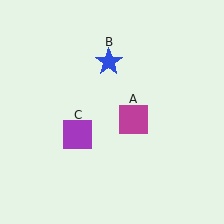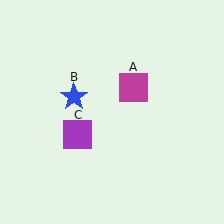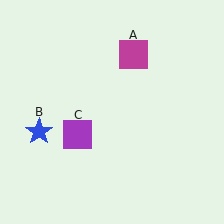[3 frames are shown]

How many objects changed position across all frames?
2 objects changed position: magenta square (object A), blue star (object B).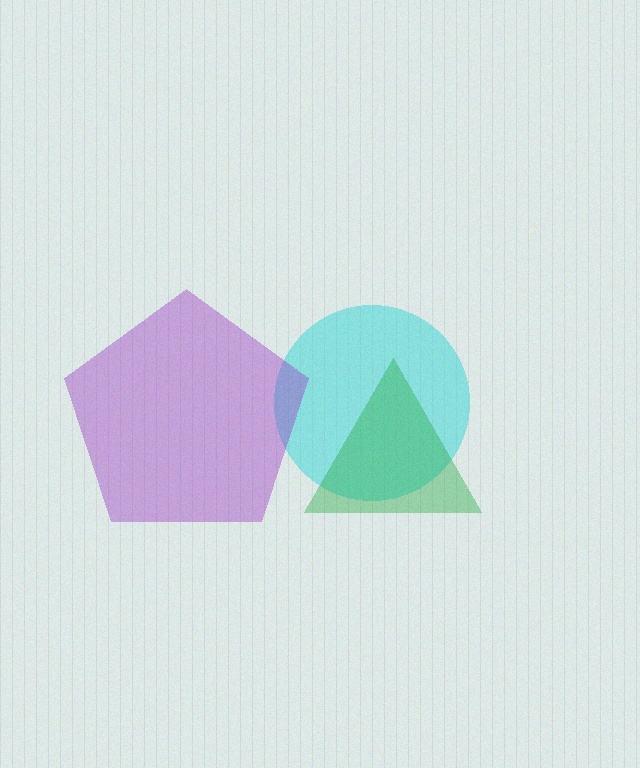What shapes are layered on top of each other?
The layered shapes are: a cyan circle, a purple pentagon, a green triangle.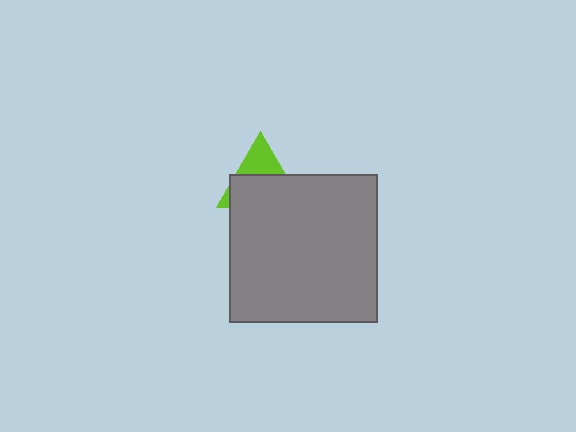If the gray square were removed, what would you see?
You would see the complete lime triangle.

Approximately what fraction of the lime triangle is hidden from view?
Roughly 64% of the lime triangle is hidden behind the gray square.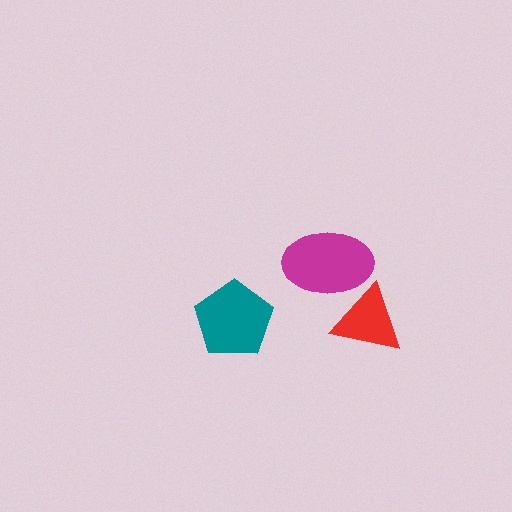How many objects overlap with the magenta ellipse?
1 object overlaps with the magenta ellipse.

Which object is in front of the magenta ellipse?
The red triangle is in front of the magenta ellipse.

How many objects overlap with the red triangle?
1 object overlaps with the red triangle.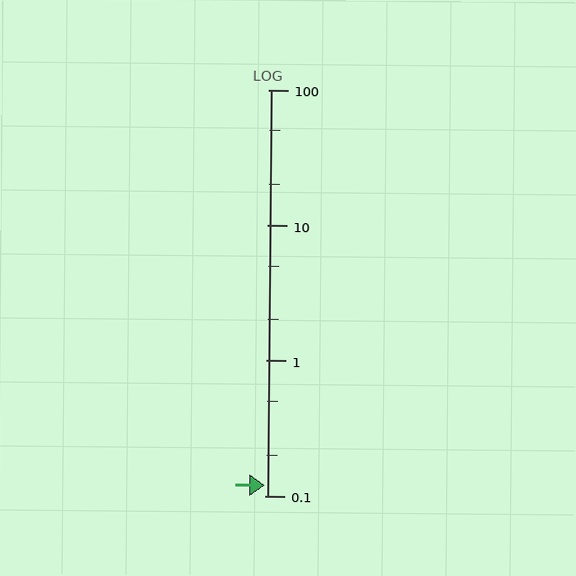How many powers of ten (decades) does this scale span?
The scale spans 3 decades, from 0.1 to 100.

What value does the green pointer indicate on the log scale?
The pointer indicates approximately 0.12.